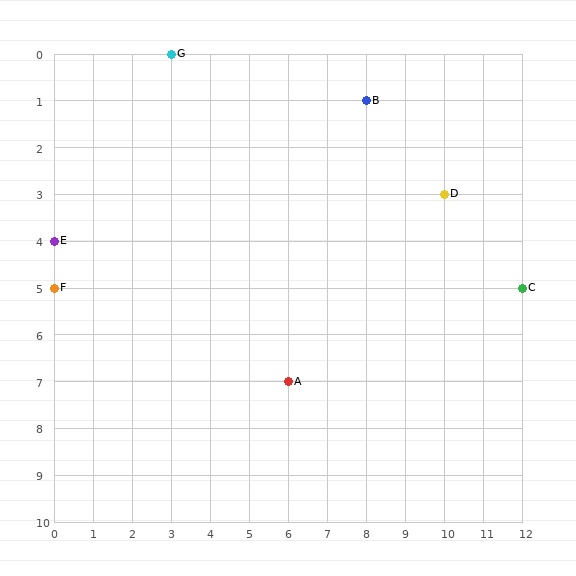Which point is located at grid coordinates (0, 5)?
Point F is at (0, 5).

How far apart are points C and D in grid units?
Points C and D are 2 columns and 2 rows apart (about 2.8 grid units diagonally).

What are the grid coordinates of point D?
Point D is at grid coordinates (10, 3).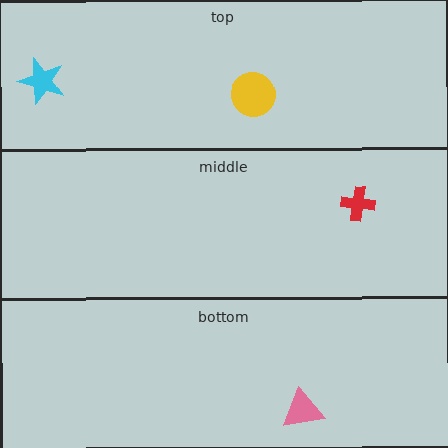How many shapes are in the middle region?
1.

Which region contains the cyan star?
The top region.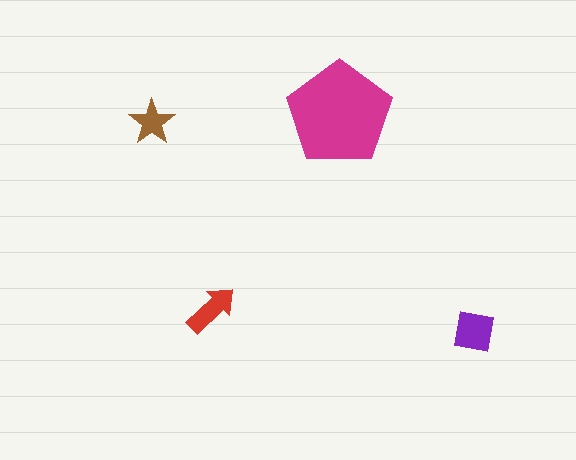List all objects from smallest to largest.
The brown star, the red arrow, the purple square, the magenta pentagon.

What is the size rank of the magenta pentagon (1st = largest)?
1st.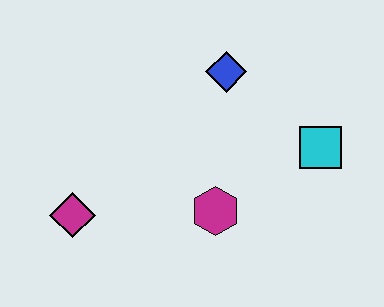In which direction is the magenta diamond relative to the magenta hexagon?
The magenta diamond is to the left of the magenta hexagon.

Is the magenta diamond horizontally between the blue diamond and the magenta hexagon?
No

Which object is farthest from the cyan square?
The magenta diamond is farthest from the cyan square.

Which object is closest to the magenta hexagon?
The cyan square is closest to the magenta hexagon.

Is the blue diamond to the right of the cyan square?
No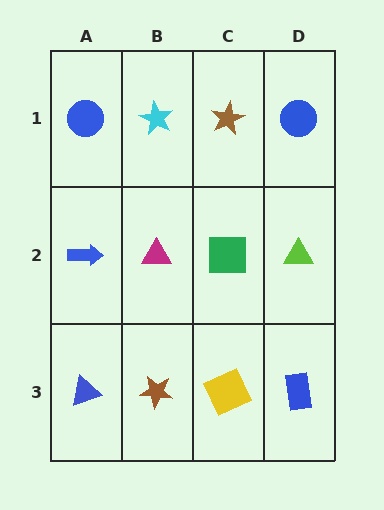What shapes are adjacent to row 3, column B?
A magenta triangle (row 2, column B), a blue triangle (row 3, column A), a yellow square (row 3, column C).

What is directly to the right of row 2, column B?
A green square.